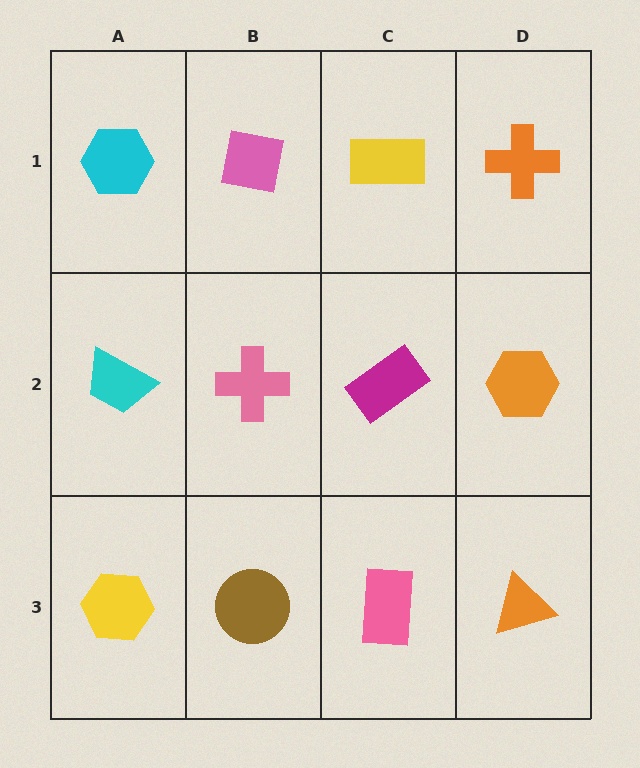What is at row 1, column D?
An orange cross.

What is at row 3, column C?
A pink rectangle.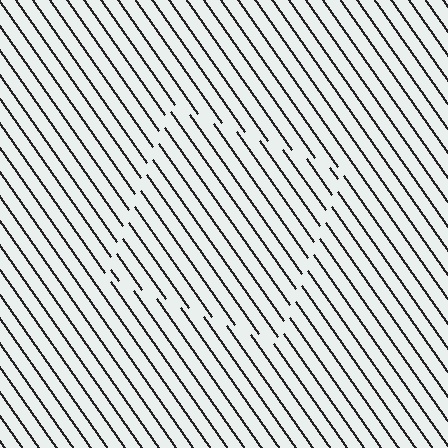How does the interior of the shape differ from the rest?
The interior of the shape contains the same grating, shifted by half a period — the contour is defined by the phase discontinuity where line-ends from the inner and outer gratings abut.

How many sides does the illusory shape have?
4 sides — the line-ends trace a square.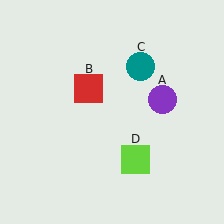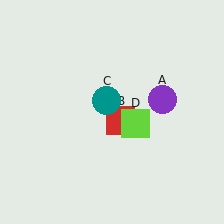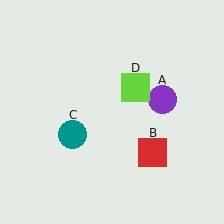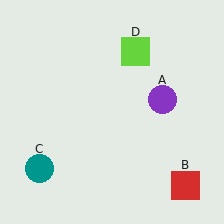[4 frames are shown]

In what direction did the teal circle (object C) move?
The teal circle (object C) moved down and to the left.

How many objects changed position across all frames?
3 objects changed position: red square (object B), teal circle (object C), lime square (object D).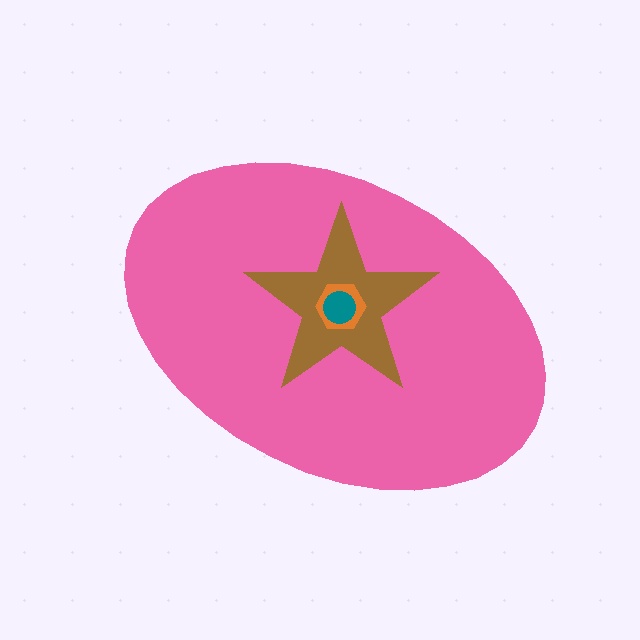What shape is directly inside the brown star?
The orange hexagon.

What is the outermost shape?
The pink ellipse.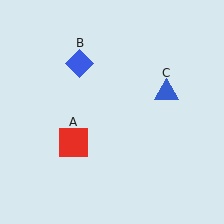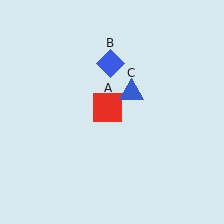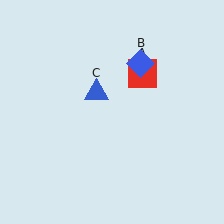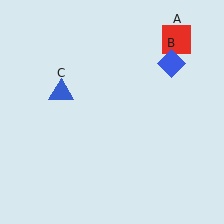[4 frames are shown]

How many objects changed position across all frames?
3 objects changed position: red square (object A), blue diamond (object B), blue triangle (object C).